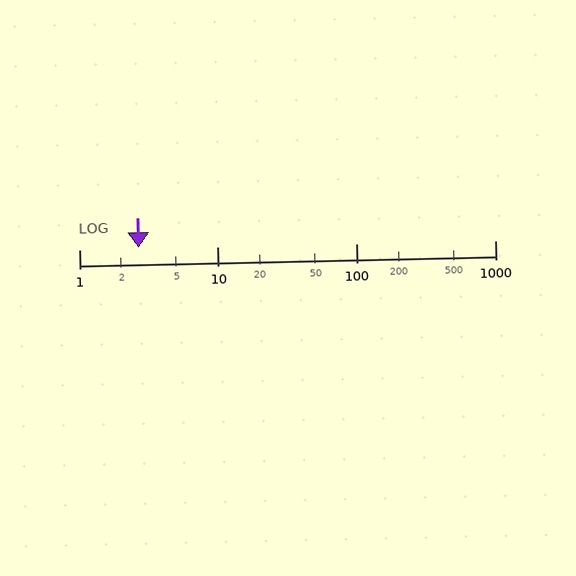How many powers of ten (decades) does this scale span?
The scale spans 3 decades, from 1 to 1000.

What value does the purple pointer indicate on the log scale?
The pointer indicates approximately 2.7.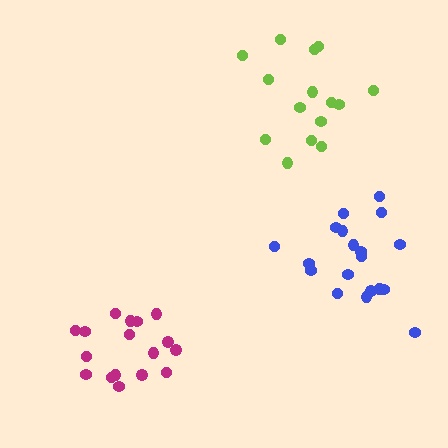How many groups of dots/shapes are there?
There are 3 groups.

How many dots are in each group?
Group 1: 19 dots, Group 2: 17 dots, Group 3: 15 dots (51 total).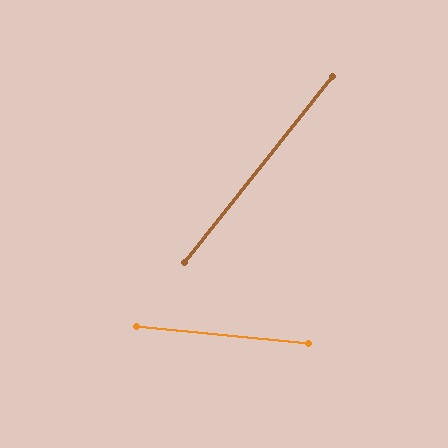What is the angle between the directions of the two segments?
Approximately 57 degrees.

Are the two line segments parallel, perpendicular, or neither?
Neither parallel nor perpendicular — they differ by about 57°.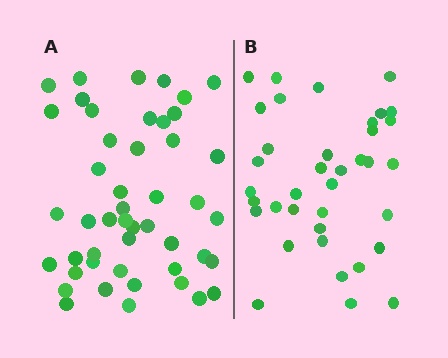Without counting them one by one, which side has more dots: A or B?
Region A (the left region) has more dots.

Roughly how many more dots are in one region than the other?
Region A has roughly 10 or so more dots than region B.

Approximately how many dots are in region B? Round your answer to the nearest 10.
About 40 dots. (The exact count is 37, which rounds to 40.)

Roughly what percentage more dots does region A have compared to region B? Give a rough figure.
About 25% more.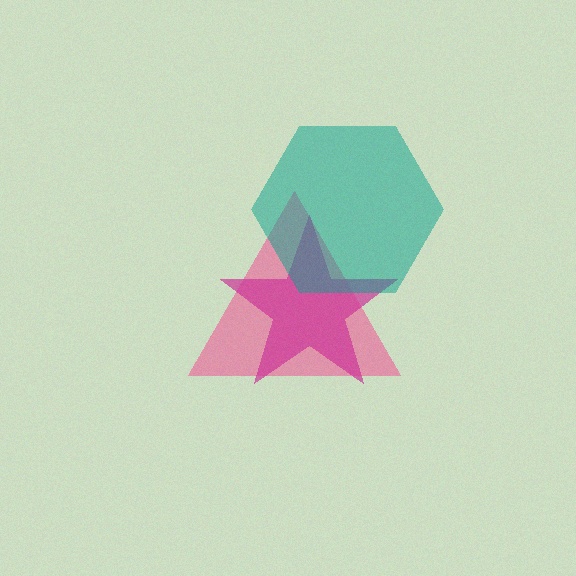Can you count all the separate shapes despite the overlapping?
Yes, there are 3 separate shapes.